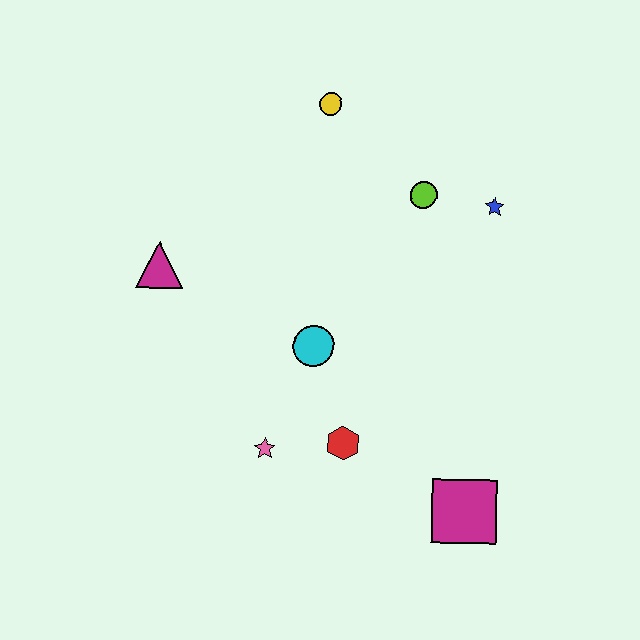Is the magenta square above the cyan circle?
No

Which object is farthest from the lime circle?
The magenta square is farthest from the lime circle.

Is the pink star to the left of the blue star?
Yes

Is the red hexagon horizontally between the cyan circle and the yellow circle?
No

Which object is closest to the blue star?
The lime circle is closest to the blue star.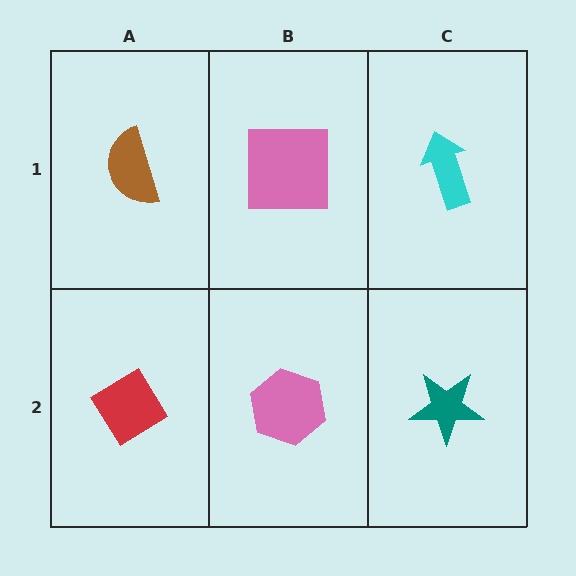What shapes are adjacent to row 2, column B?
A pink square (row 1, column B), a red diamond (row 2, column A), a teal star (row 2, column C).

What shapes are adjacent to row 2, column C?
A cyan arrow (row 1, column C), a pink hexagon (row 2, column B).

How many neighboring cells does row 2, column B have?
3.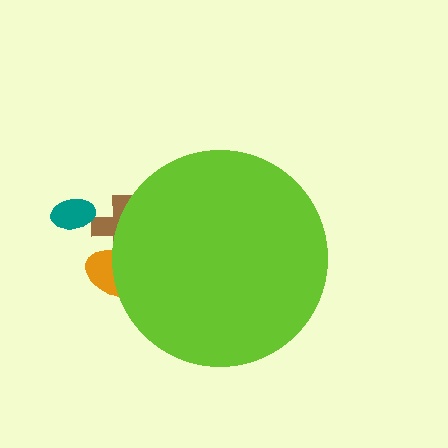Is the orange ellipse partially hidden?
Yes, the orange ellipse is partially hidden behind the lime circle.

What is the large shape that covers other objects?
A lime circle.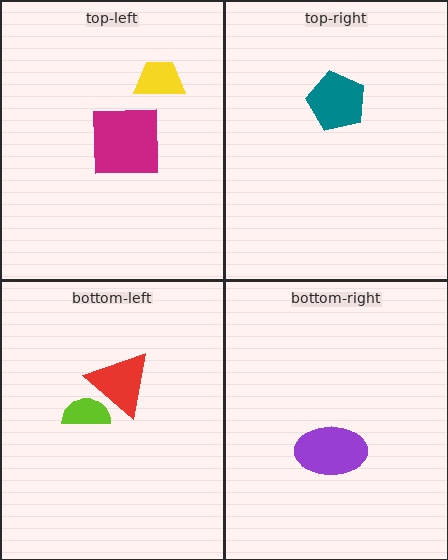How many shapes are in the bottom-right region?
1.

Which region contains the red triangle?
The bottom-left region.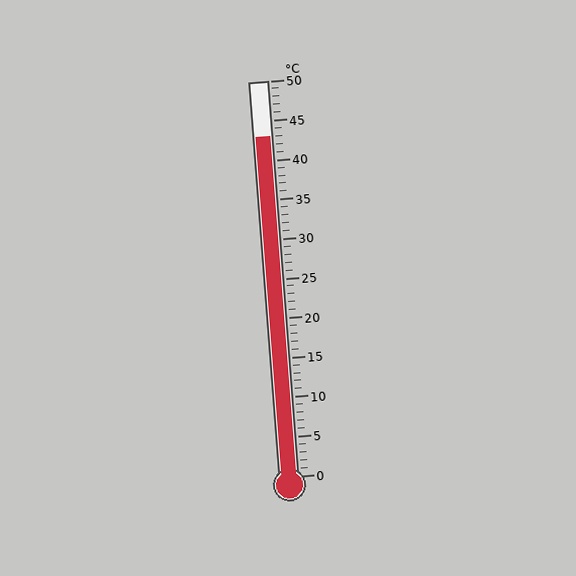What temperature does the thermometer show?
The thermometer shows approximately 43°C.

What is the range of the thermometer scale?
The thermometer scale ranges from 0°C to 50°C.